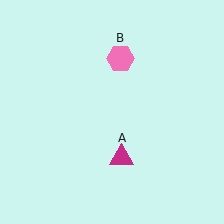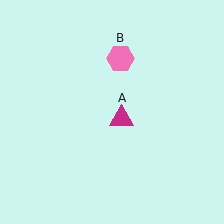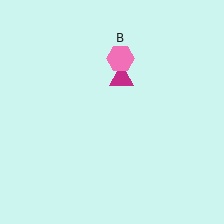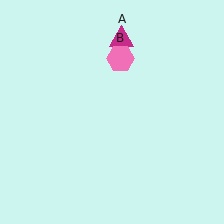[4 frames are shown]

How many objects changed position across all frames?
1 object changed position: magenta triangle (object A).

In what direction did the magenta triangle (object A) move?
The magenta triangle (object A) moved up.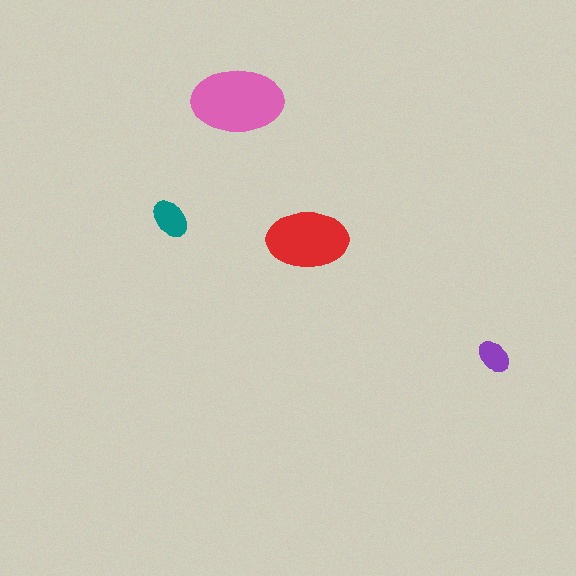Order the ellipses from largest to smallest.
the pink one, the red one, the teal one, the purple one.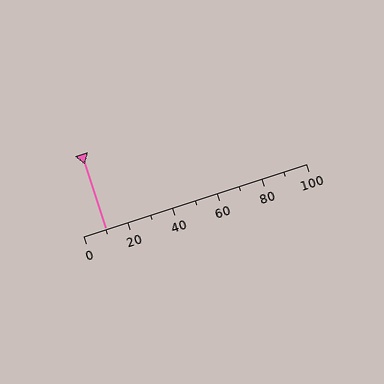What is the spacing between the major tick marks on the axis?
The major ticks are spaced 20 apart.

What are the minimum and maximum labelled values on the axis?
The axis runs from 0 to 100.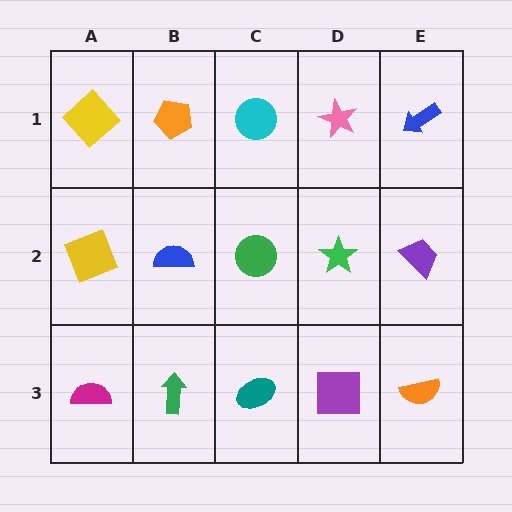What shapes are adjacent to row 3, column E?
A purple trapezoid (row 2, column E), a purple square (row 3, column D).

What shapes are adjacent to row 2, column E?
A blue arrow (row 1, column E), an orange semicircle (row 3, column E), a green star (row 2, column D).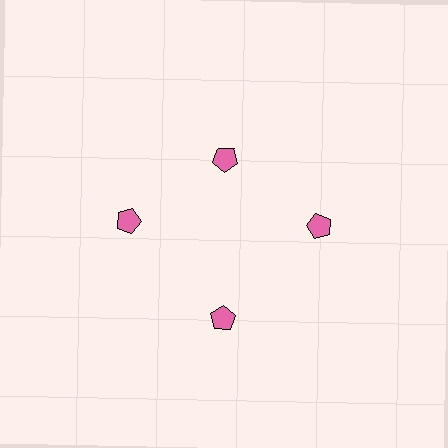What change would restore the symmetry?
The symmetry would be restored by moving it outward, back onto the ring so that all 4 pentagons sit at equal angles and equal distance from the center.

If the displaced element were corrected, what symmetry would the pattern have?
It would have 4-fold rotational symmetry — the pattern would map onto itself every 90 degrees.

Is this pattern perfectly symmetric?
No. The 4 pink pentagons are arranged in a ring, but one element near the 12 o'clock position is pulled inward toward the center, breaking the 4-fold rotational symmetry.